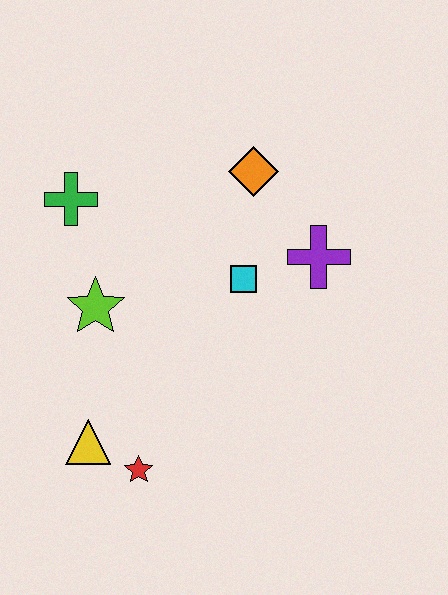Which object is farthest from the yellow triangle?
The orange diamond is farthest from the yellow triangle.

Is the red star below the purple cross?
Yes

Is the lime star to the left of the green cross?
No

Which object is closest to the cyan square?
The purple cross is closest to the cyan square.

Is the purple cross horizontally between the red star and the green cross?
No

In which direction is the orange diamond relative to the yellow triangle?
The orange diamond is above the yellow triangle.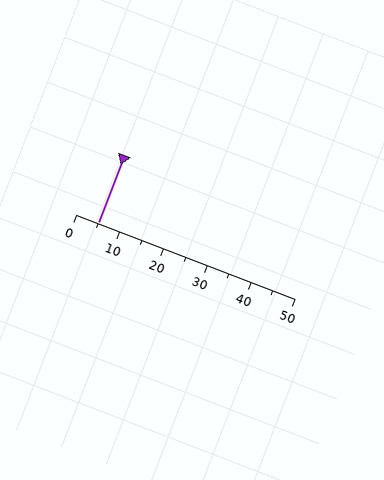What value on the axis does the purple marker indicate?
The marker indicates approximately 5.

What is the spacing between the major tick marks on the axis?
The major ticks are spaced 10 apart.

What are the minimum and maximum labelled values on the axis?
The axis runs from 0 to 50.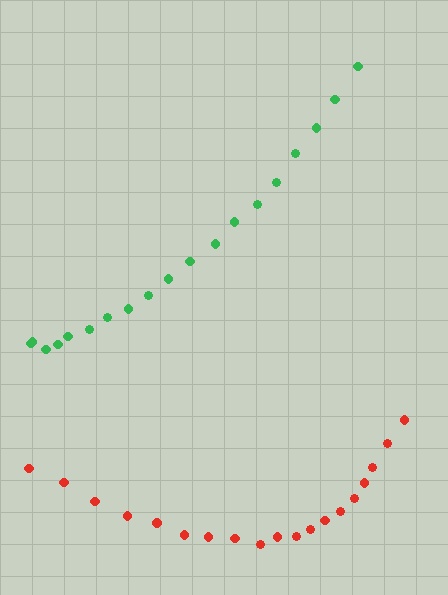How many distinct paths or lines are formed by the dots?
There are 2 distinct paths.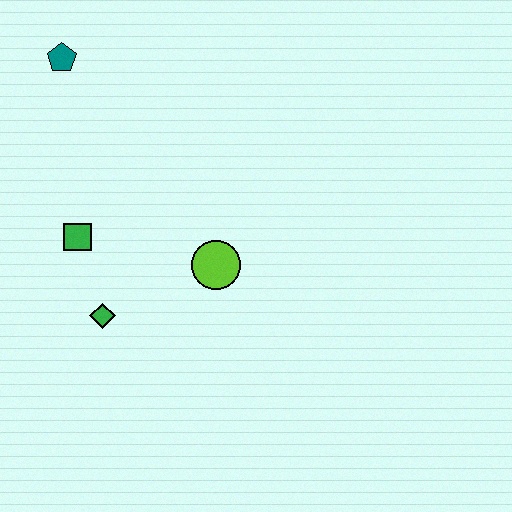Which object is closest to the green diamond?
The green square is closest to the green diamond.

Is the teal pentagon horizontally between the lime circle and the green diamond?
No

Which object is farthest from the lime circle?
The teal pentagon is farthest from the lime circle.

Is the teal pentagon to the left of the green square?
Yes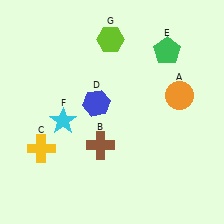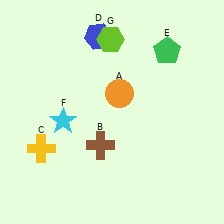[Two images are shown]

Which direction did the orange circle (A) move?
The orange circle (A) moved left.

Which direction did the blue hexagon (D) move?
The blue hexagon (D) moved up.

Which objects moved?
The objects that moved are: the orange circle (A), the blue hexagon (D).